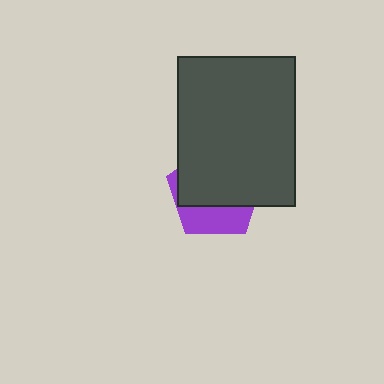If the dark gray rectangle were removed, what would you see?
You would see the complete purple pentagon.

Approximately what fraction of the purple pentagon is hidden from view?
Roughly 67% of the purple pentagon is hidden behind the dark gray rectangle.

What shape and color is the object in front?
The object in front is a dark gray rectangle.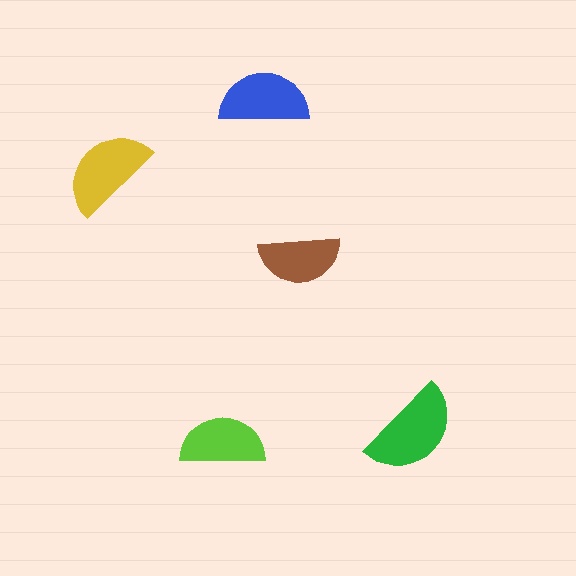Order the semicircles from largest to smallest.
the green one, the yellow one, the blue one, the lime one, the brown one.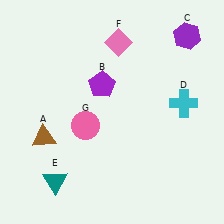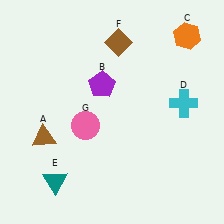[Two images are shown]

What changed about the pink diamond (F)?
In Image 1, F is pink. In Image 2, it changed to brown.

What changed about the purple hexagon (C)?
In Image 1, C is purple. In Image 2, it changed to orange.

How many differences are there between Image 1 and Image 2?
There are 2 differences between the two images.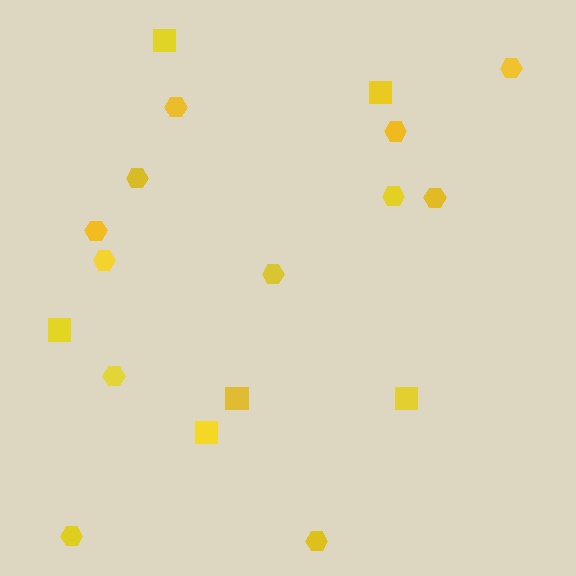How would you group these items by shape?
There are 2 groups: one group of hexagons (12) and one group of squares (6).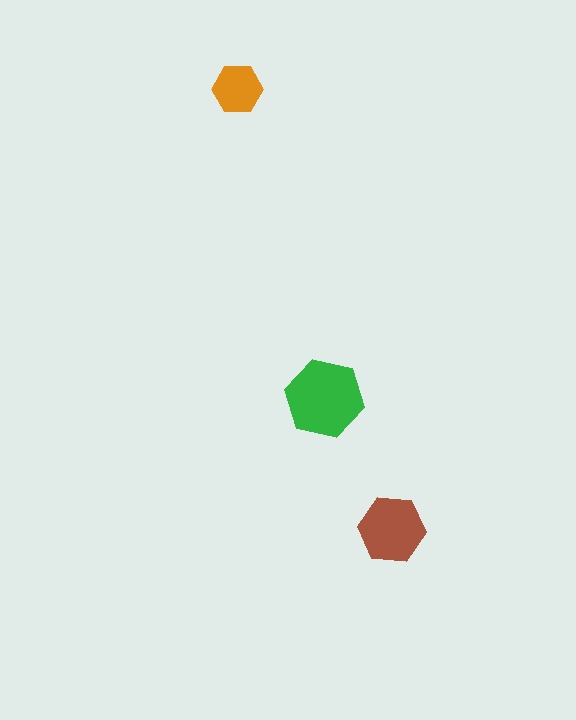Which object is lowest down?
The brown hexagon is bottommost.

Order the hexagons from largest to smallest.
the green one, the brown one, the orange one.